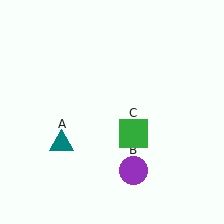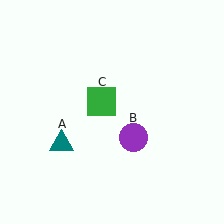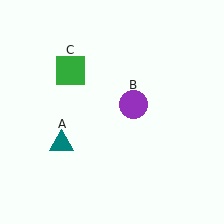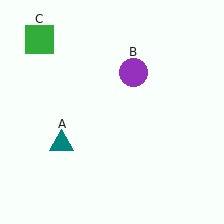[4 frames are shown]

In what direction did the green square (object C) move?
The green square (object C) moved up and to the left.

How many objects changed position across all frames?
2 objects changed position: purple circle (object B), green square (object C).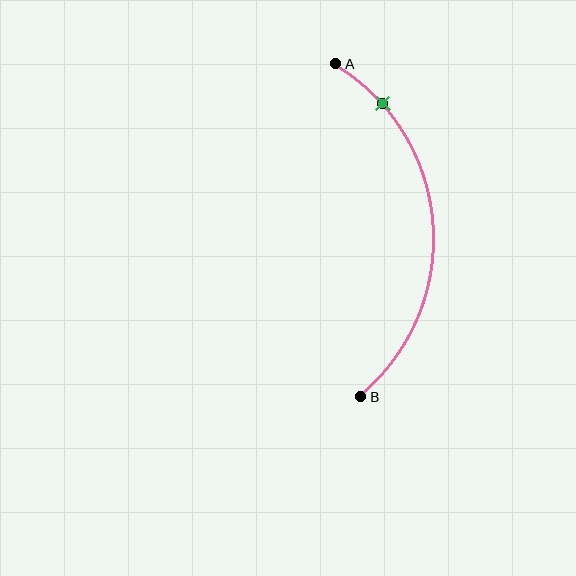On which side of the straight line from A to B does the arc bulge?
The arc bulges to the right of the straight line connecting A and B.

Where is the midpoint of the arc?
The arc midpoint is the point on the curve farthest from the straight line joining A and B. It sits to the right of that line.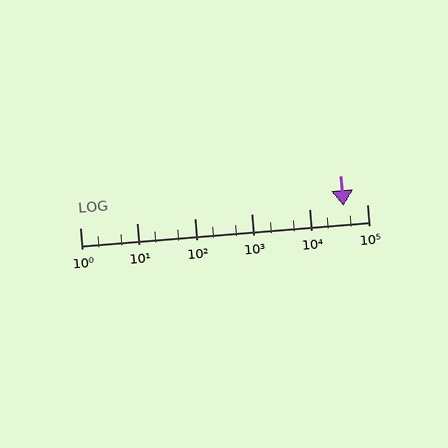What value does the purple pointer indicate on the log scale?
The pointer indicates approximately 39000.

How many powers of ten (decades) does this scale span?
The scale spans 5 decades, from 1 to 100000.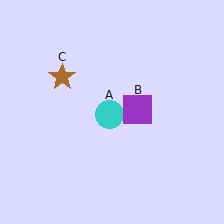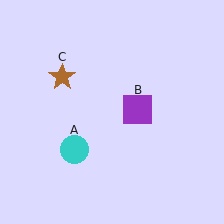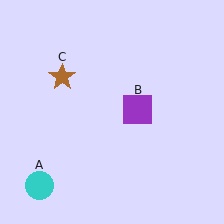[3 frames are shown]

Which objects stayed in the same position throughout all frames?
Purple square (object B) and brown star (object C) remained stationary.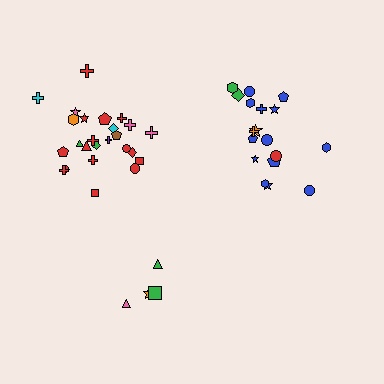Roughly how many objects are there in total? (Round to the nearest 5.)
Roughly 45 objects in total.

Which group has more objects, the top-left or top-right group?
The top-left group.